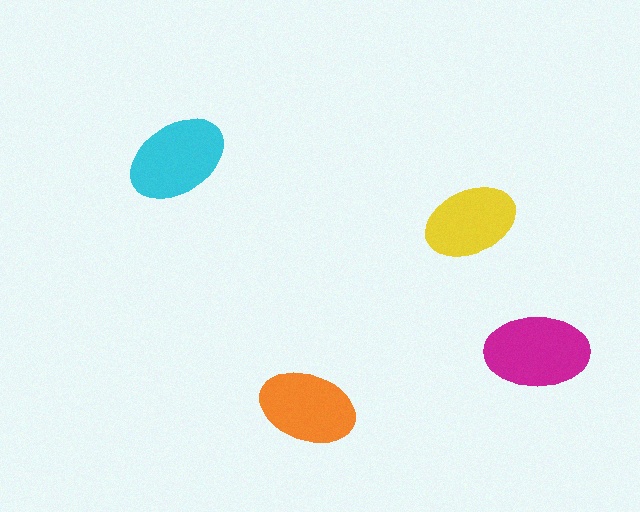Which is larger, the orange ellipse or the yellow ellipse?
The orange one.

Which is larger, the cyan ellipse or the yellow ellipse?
The cyan one.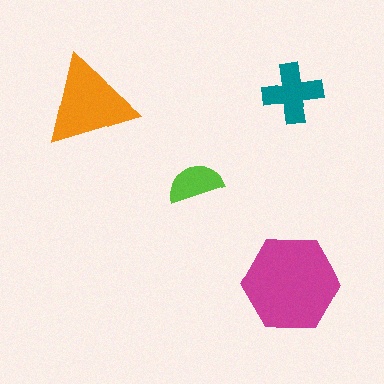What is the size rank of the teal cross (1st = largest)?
3rd.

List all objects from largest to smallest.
The magenta hexagon, the orange triangle, the teal cross, the lime semicircle.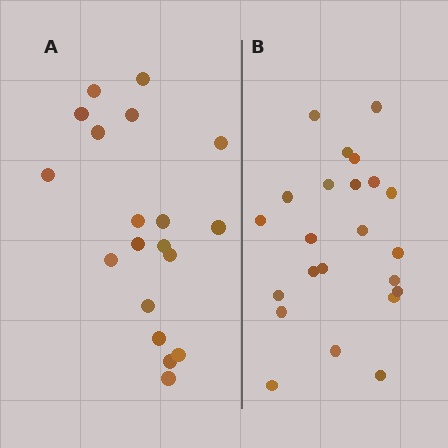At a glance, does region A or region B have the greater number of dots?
Region B (the right region) has more dots.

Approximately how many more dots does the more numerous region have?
Region B has about 4 more dots than region A.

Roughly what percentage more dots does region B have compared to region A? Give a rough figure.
About 20% more.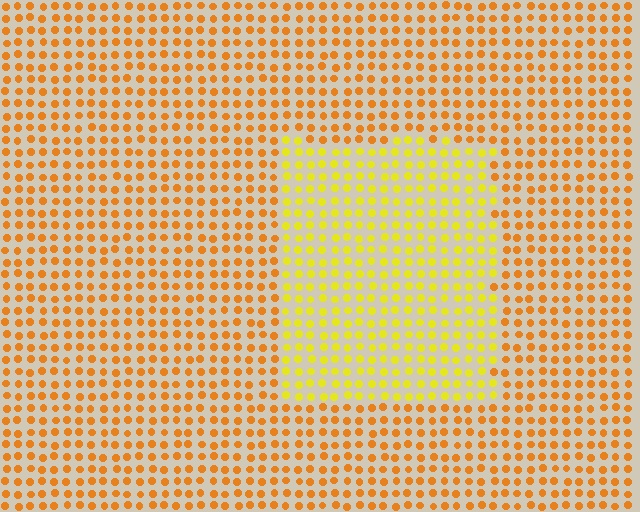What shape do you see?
I see a rectangle.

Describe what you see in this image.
The image is filled with small orange elements in a uniform arrangement. A rectangle-shaped region is visible where the elements are tinted to a slightly different hue, forming a subtle color boundary.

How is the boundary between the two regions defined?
The boundary is defined purely by a slight shift in hue (about 31 degrees). Spacing, size, and orientation are identical on both sides.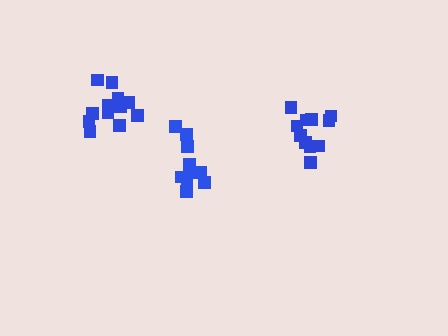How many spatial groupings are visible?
There are 3 spatial groupings.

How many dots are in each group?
Group 1: 10 dots, Group 2: 11 dots, Group 3: 12 dots (33 total).